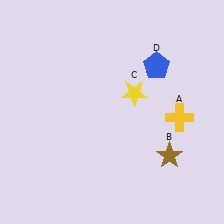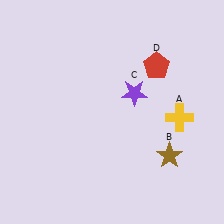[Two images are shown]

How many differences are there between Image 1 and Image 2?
There are 2 differences between the two images.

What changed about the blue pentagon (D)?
In Image 1, D is blue. In Image 2, it changed to red.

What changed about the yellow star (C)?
In Image 1, C is yellow. In Image 2, it changed to purple.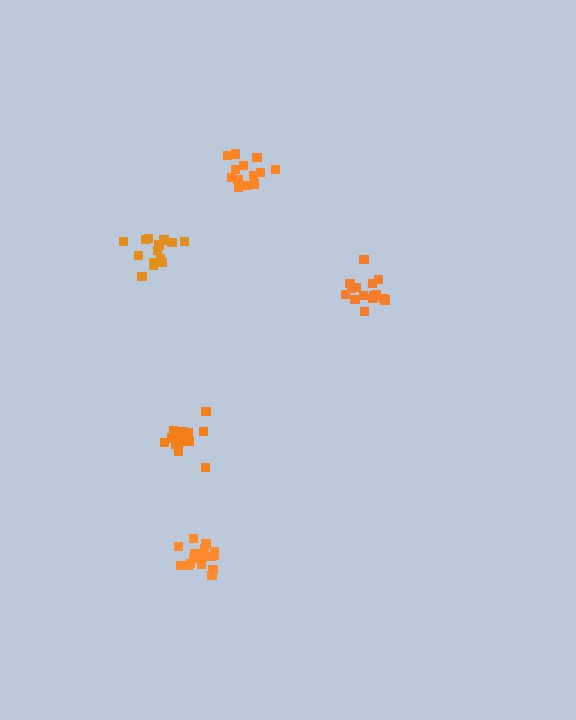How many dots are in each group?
Group 1: 15 dots, Group 2: 16 dots, Group 3: 15 dots, Group 4: 13 dots, Group 5: 18 dots (77 total).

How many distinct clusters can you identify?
There are 5 distinct clusters.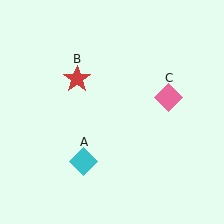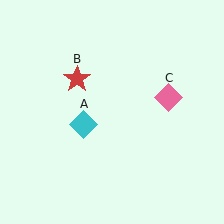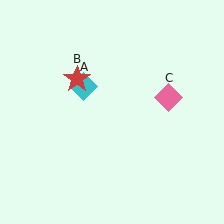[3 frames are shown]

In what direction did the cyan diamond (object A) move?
The cyan diamond (object A) moved up.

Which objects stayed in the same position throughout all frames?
Red star (object B) and pink diamond (object C) remained stationary.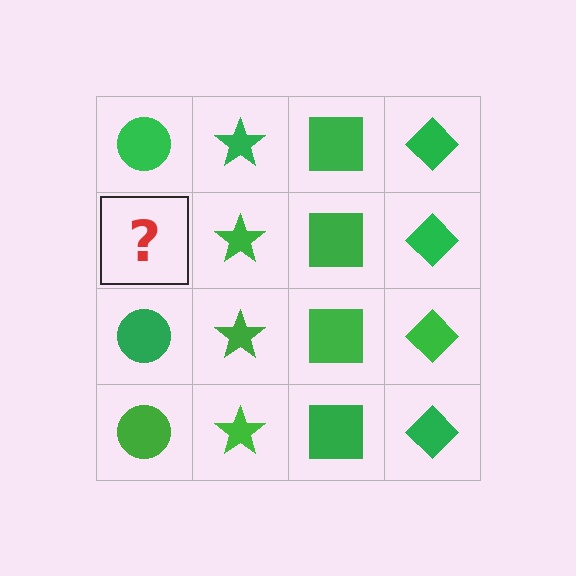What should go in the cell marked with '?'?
The missing cell should contain a green circle.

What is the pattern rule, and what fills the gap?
The rule is that each column has a consistent shape. The gap should be filled with a green circle.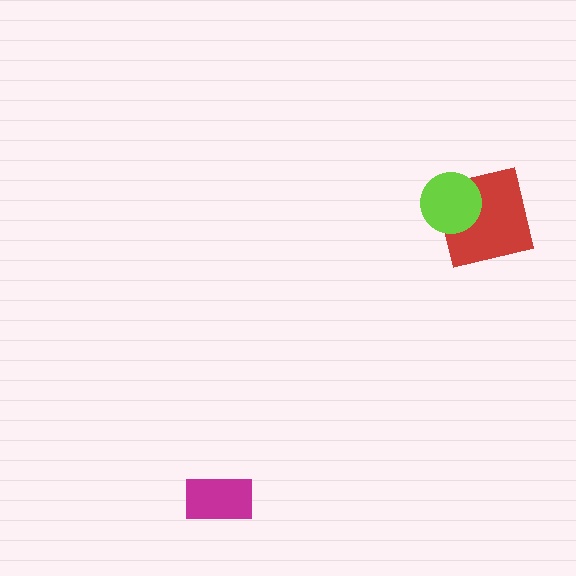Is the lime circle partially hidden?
No, no other shape covers it.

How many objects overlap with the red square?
1 object overlaps with the red square.